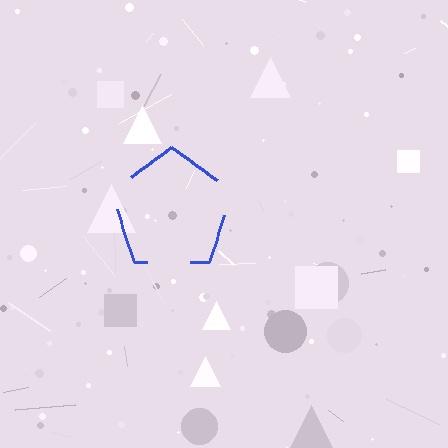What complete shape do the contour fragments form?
The contour fragments form a pentagon.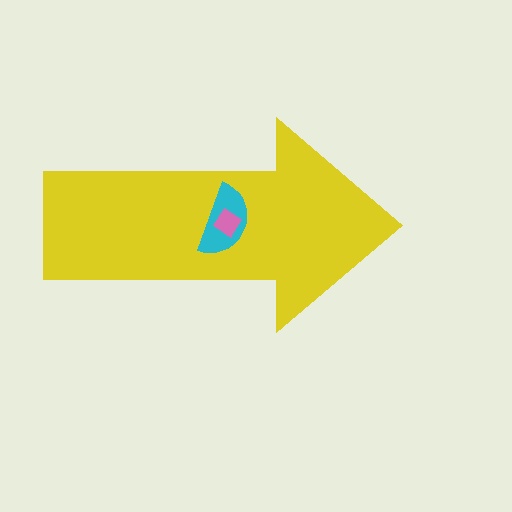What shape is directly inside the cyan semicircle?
The pink diamond.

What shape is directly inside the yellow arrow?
The cyan semicircle.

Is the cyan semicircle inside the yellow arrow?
Yes.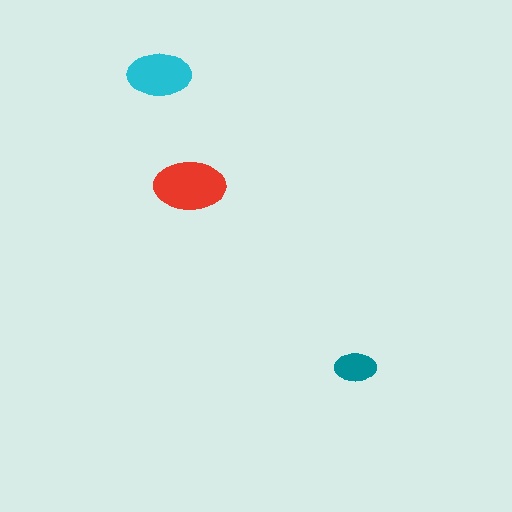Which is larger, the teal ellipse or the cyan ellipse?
The cyan one.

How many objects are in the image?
There are 3 objects in the image.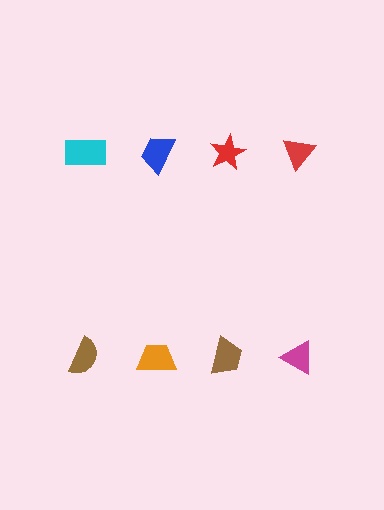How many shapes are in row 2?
4 shapes.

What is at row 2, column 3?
A brown trapezoid.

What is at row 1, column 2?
A blue trapezoid.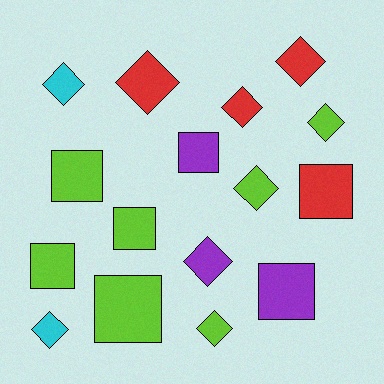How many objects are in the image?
There are 16 objects.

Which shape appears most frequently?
Diamond, with 9 objects.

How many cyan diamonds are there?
There are 2 cyan diamonds.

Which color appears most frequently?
Lime, with 7 objects.